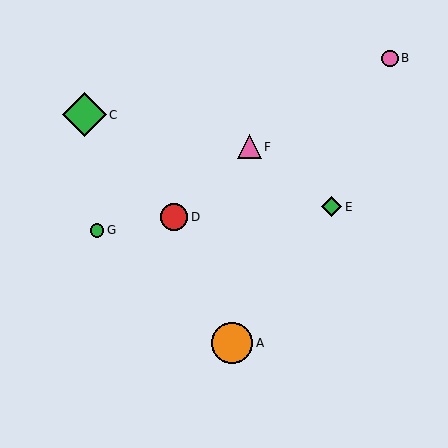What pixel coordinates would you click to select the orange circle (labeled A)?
Click at (232, 343) to select the orange circle A.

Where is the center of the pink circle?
The center of the pink circle is at (390, 58).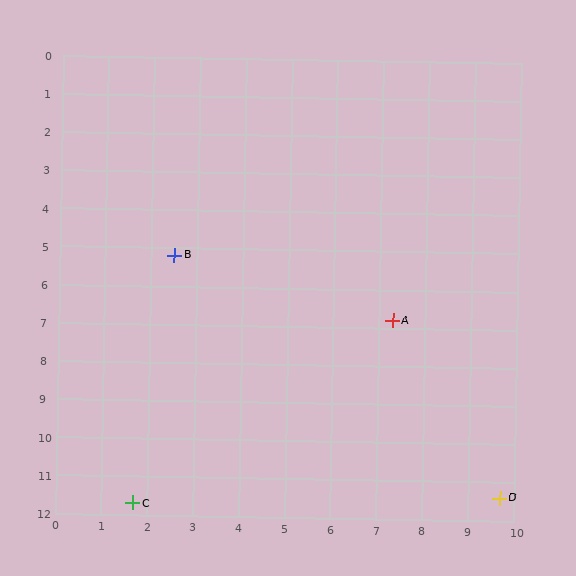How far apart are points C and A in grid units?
Points C and A are about 7.4 grid units apart.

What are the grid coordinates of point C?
Point C is at approximately (1.7, 11.7).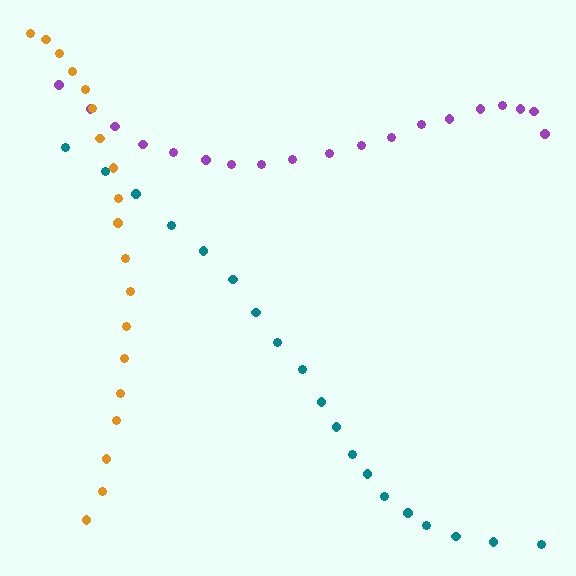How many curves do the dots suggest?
There are 3 distinct paths.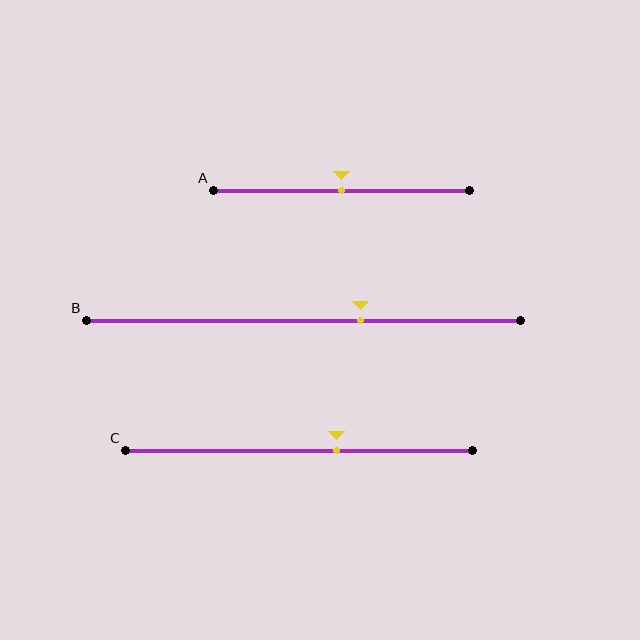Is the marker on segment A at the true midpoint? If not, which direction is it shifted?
Yes, the marker on segment A is at the true midpoint.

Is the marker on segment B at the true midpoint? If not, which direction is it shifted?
No, the marker on segment B is shifted to the right by about 13% of the segment length.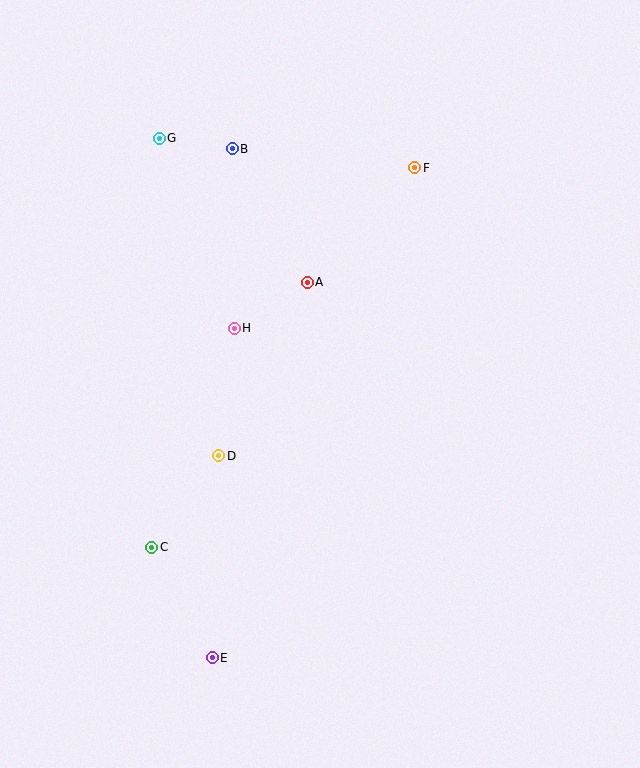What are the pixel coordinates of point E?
Point E is at (212, 658).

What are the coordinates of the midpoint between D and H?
The midpoint between D and H is at (226, 392).